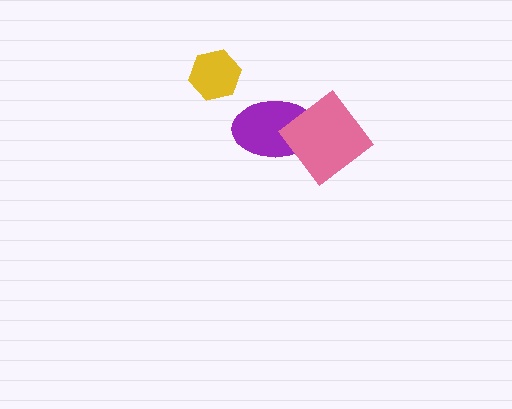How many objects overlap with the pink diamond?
1 object overlaps with the pink diamond.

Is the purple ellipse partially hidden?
Yes, it is partially covered by another shape.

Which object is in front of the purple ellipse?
The pink diamond is in front of the purple ellipse.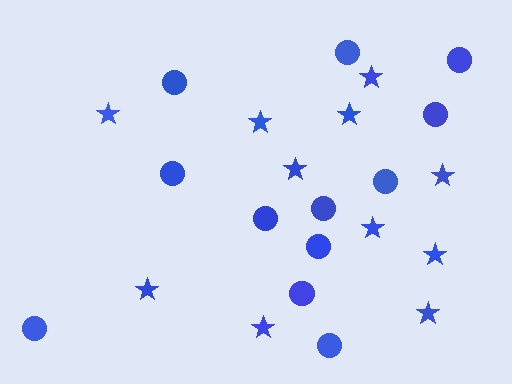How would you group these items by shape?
There are 2 groups: one group of stars (11) and one group of circles (12).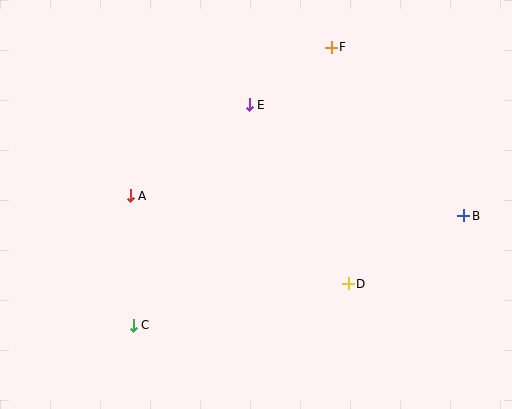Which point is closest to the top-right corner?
Point F is closest to the top-right corner.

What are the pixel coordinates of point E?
Point E is at (249, 105).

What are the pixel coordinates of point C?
Point C is at (133, 325).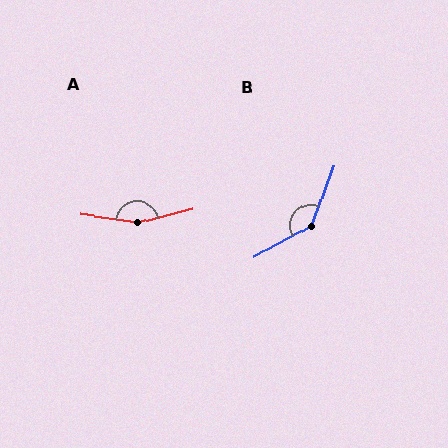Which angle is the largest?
A, at approximately 158 degrees.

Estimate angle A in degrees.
Approximately 158 degrees.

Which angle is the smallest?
B, at approximately 139 degrees.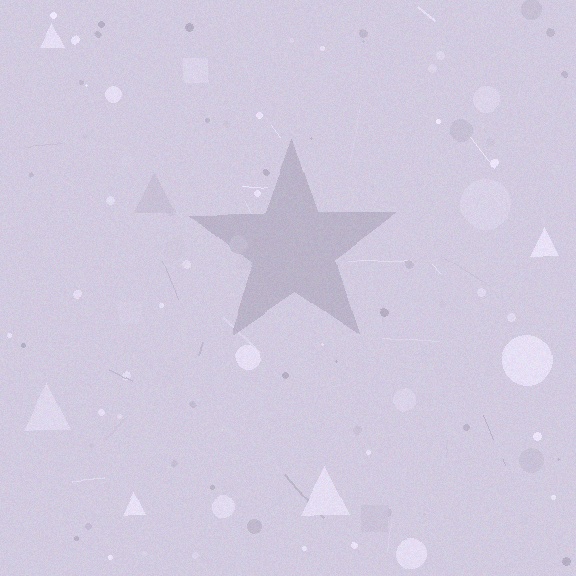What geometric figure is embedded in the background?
A star is embedded in the background.